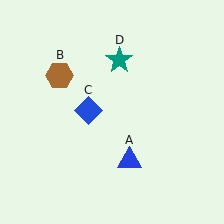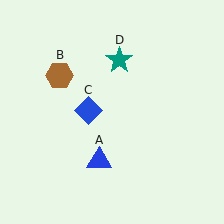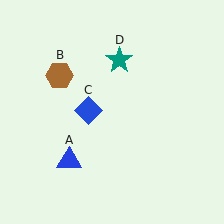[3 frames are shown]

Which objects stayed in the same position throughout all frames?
Brown hexagon (object B) and blue diamond (object C) and teal star (object D) remained stationary.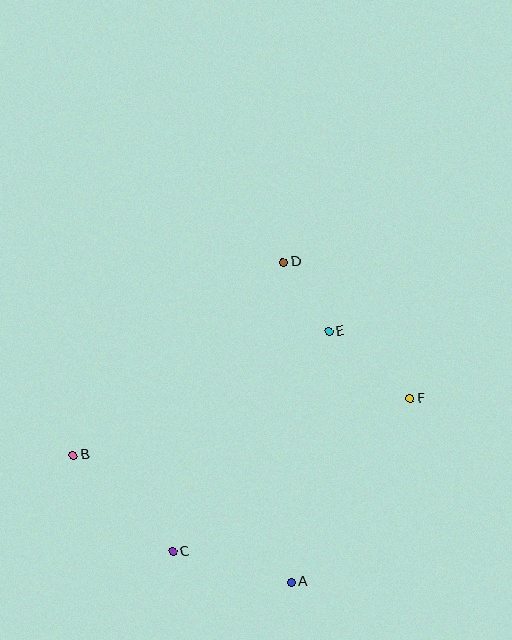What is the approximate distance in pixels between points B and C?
The distance between B and C is approximately 139 pixels.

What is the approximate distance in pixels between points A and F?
The distance between A and F is approximately 219 pixels.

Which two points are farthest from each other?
Points B and F are farthest from each other.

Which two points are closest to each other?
Points D and E are closest to each other.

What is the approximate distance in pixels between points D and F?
The distance between D and F is approximately 186 pixels.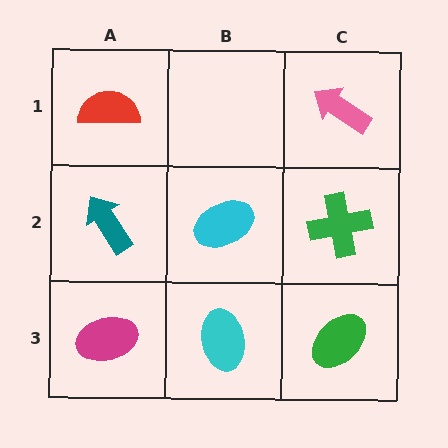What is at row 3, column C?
A green ellipse.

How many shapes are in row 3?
3 shapes.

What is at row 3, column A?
A magenta ellipse.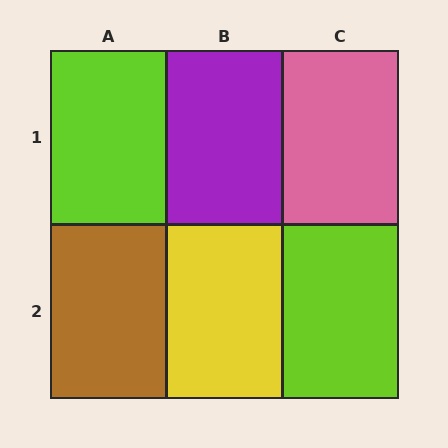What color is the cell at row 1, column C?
Pink.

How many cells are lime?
2 cells are lime.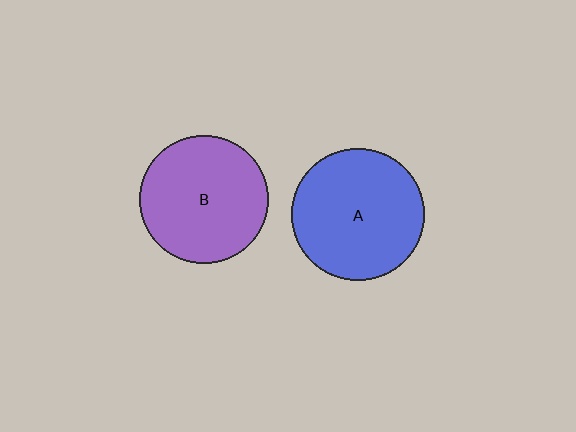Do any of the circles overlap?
No, none of the circles overlap.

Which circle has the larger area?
Circle A (blue).